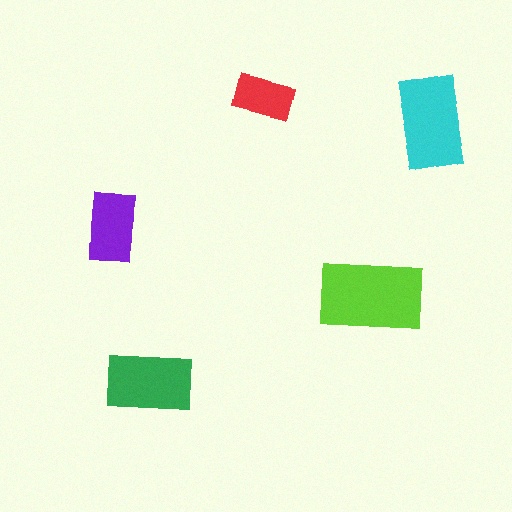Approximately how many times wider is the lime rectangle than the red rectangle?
About 1.5 times wider.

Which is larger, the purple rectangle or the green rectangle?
The green one.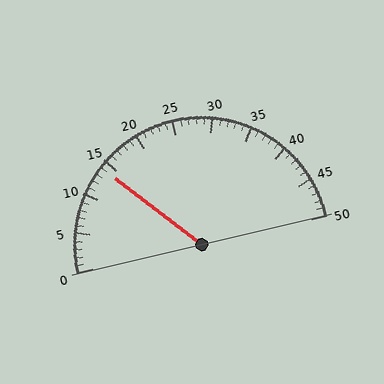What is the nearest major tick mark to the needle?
The nearest major tick mark is 15.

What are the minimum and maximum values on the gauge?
The gauge ranges from 0 to 50.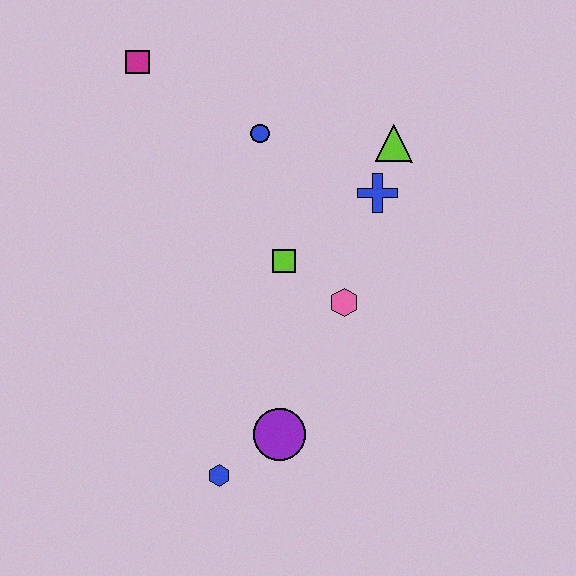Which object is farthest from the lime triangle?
The blue hexagon is farthest from the lime triangle.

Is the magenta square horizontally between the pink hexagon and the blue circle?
No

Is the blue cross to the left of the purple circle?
No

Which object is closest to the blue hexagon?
The purple circle is closest to the blue hexagon.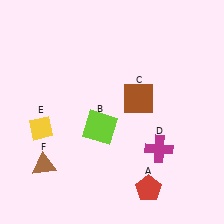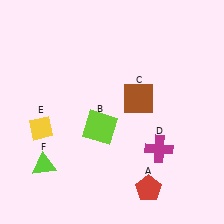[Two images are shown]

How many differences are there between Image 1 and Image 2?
There is 1 difference between the two images.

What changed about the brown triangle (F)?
In Image 1, F is brown. In Image 2, it changed to lime.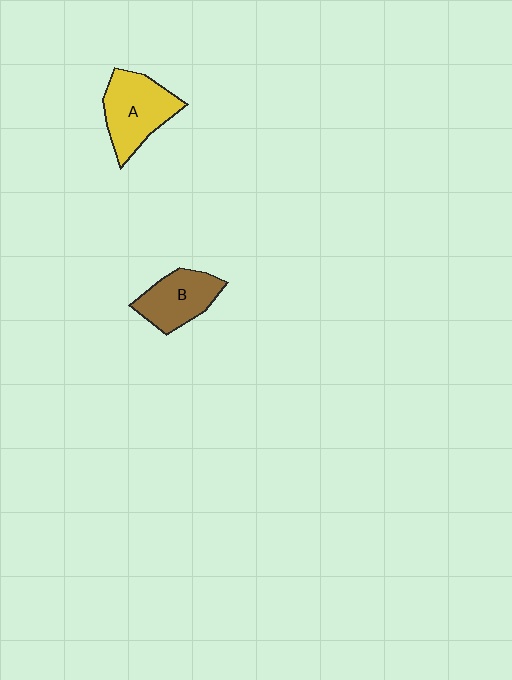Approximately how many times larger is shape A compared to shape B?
Approximately 1.2 times.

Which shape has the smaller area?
Shape B (brown).